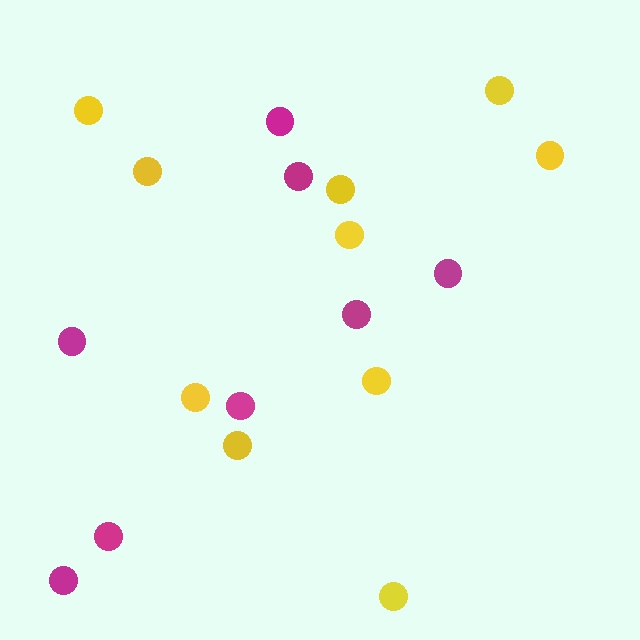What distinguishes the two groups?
There are 2 groups: one group of magenta circles (8) and one group of yellow circles (10).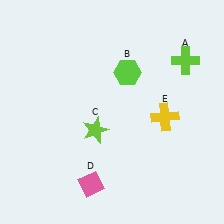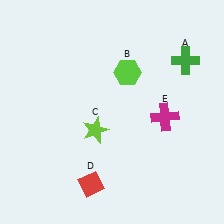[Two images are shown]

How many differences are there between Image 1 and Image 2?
There are 3 differences between the two images.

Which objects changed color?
A changed from lime to green. D changed from pink to red. E changed from yellow to magenta.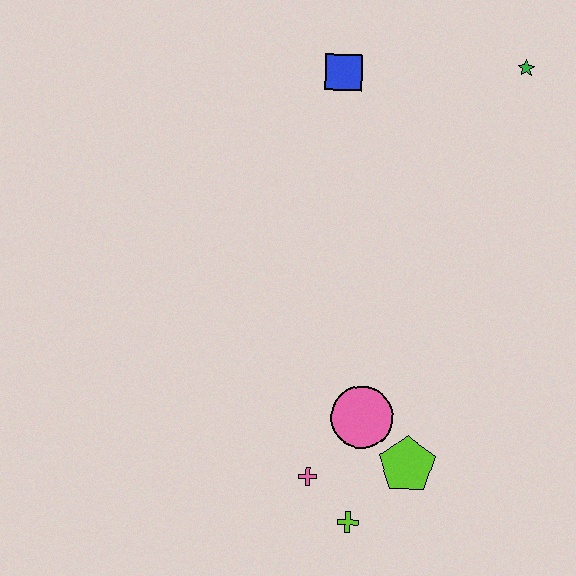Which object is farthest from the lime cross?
The green star is farthest from the lime cross.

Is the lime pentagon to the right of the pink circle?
Yes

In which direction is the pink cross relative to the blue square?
The pink cross is below the blue square.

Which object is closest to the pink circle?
The lime pentagon is closest to the pink circle.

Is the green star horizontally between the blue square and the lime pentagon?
No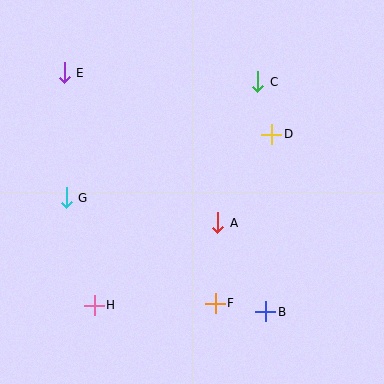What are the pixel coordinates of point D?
Point D is at (272, 134).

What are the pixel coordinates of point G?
Point G is at (66, 198).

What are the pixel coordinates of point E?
Point E is at (64, 73).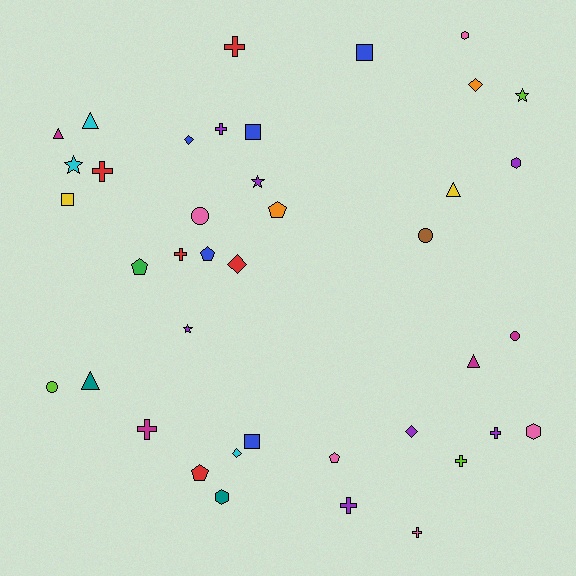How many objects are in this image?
There are 40 objects.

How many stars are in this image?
There are 4 stars.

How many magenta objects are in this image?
There are 4 magenta objects.